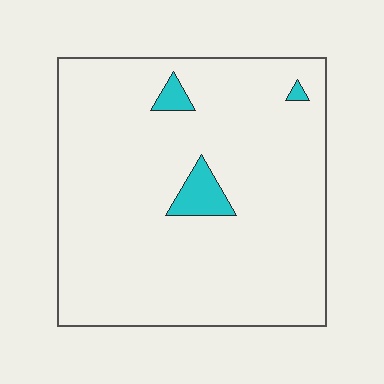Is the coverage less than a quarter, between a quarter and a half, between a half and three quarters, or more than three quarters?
Less than a quarter.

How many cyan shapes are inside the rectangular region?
3.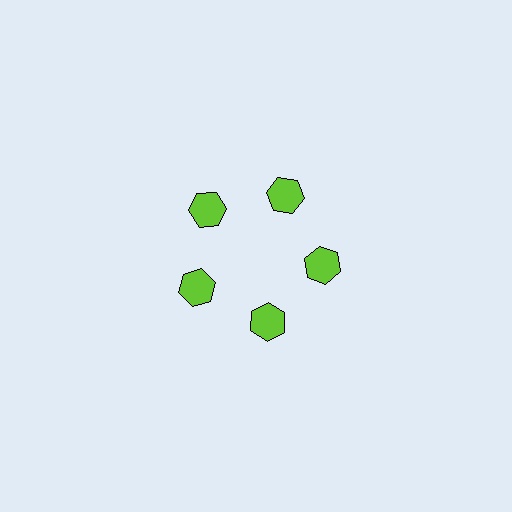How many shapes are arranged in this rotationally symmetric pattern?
There are 5 shapes, arranged in 5 groups of 1.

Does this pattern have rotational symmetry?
Yes, this pattern has 5-fold rotational symmetry. It looks the same after rotating 72 degrees around the center.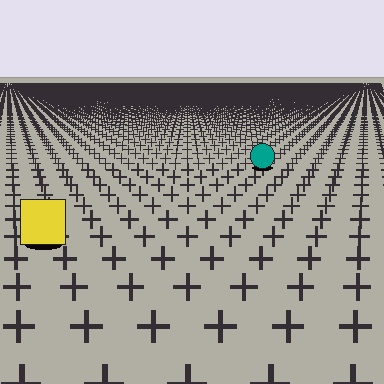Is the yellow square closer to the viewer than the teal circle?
Yes. The yellow square is closer — you can tell from the texture gradient: the ground texture is coarser near it.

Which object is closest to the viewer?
The yellow square is closest. The texture marks near it are larger and more spread out.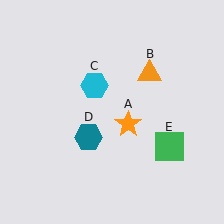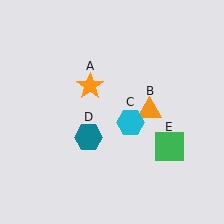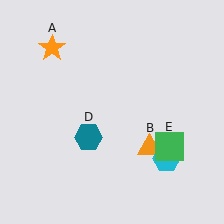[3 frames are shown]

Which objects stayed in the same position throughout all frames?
Teal hexagon (object D) and green square (object E) remained stationary.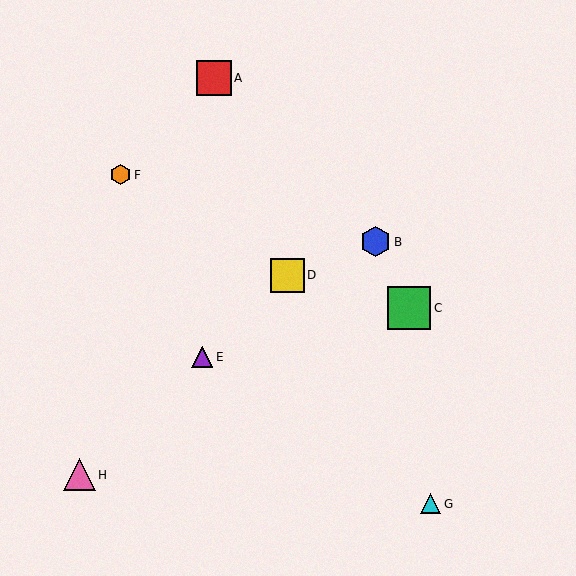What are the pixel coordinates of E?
Object E is at (202, 357).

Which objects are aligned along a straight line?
Objects D, E, H are aligned along a straight line.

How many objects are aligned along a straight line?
3 objects (D, E, H) are aligned along a straight line.